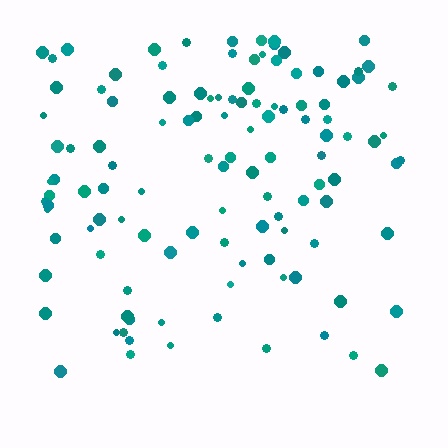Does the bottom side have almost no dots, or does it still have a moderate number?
Still a moderate number, just noticeably fewer than the top.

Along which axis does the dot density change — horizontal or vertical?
Vertical.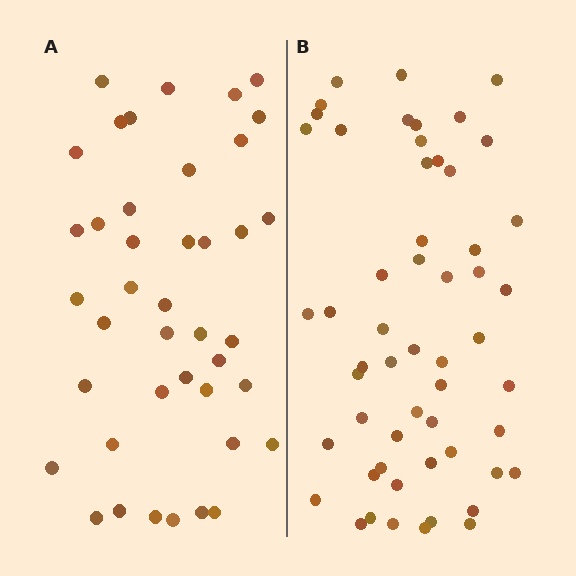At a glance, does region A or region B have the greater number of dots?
Region B (the right region) has more dots.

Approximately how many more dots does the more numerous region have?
Region B has approximately 15 more dots than region A.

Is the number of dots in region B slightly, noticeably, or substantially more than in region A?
Region B has noticeably more, but not dramatically so. The ratio is roughly 1.3 to 1.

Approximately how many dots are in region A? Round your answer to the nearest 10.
About 40 dots. (The exact count is 41, which rounds to 40.)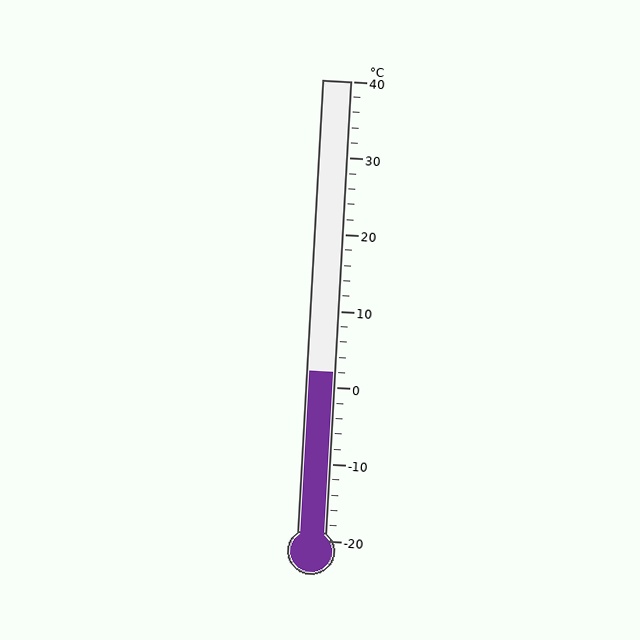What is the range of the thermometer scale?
The thermometer scale ranges from -20°C to 40°C.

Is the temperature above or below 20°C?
The temperature is below 20°C.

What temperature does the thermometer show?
The thermometer shows approximately 2°C.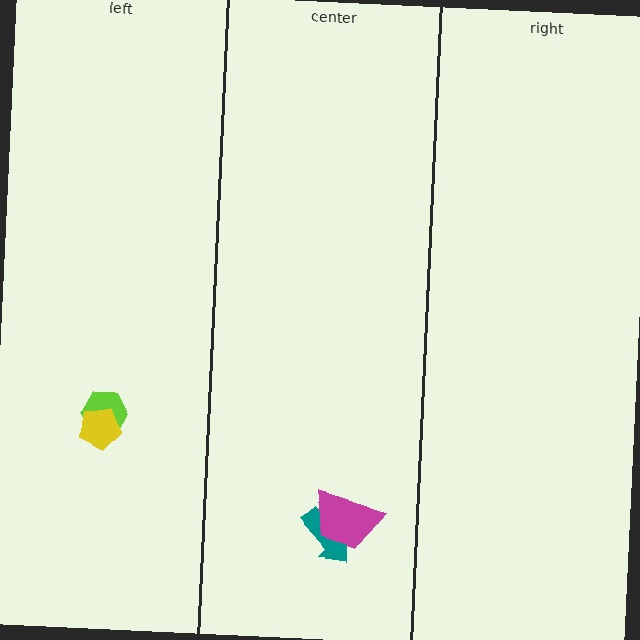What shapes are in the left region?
The lime hexagon, the yellow pentagon.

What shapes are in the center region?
The teal arrow, the magenta trapezoid.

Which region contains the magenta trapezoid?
The center region.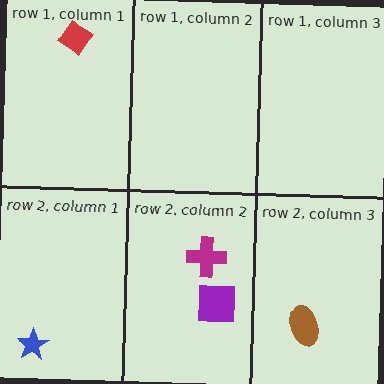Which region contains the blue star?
The row 2, column 1 region.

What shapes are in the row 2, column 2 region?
The purple square, the magenta cross.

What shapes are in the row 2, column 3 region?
The brown ellipse.